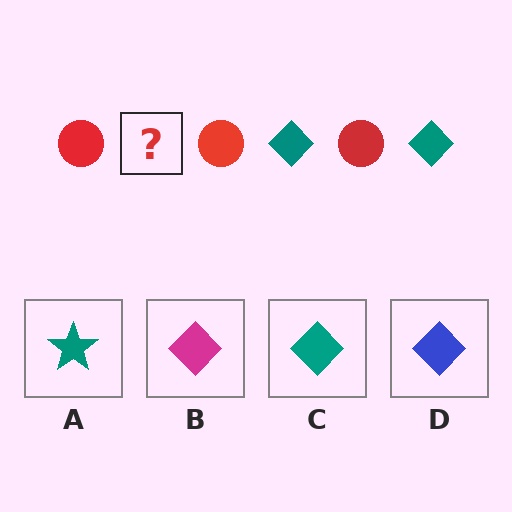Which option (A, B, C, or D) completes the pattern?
C.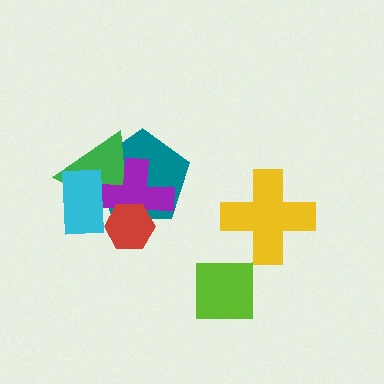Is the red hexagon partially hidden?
No, no other shape covers it.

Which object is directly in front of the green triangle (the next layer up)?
The purple cross is directly in front of the green triangle.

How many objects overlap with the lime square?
0 objects overlap with the lime square.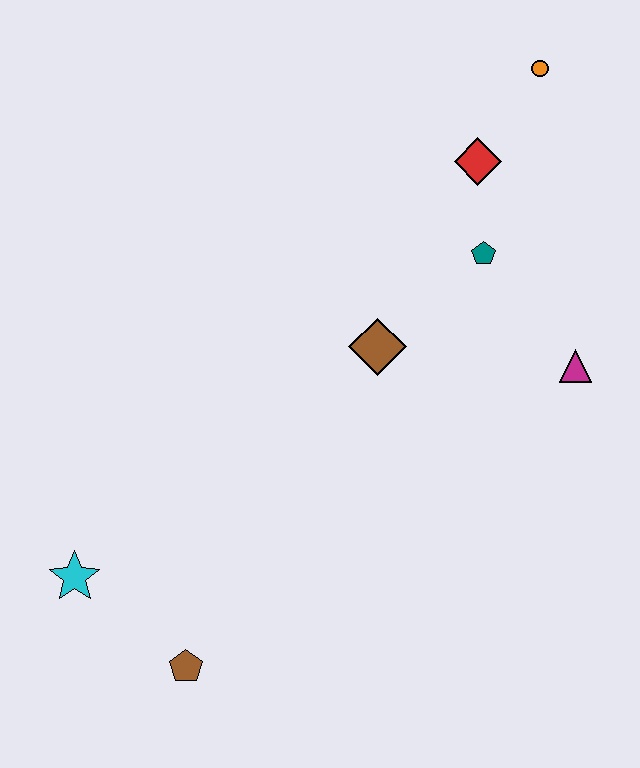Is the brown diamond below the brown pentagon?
No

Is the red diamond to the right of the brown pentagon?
Yes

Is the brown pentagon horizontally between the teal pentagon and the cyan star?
Yes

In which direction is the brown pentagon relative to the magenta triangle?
The brown pentagon is to the left of the magenta triangle.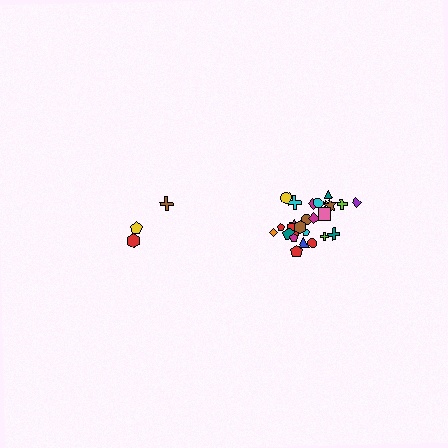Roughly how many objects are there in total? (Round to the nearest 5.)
Roughly 30 objects in total.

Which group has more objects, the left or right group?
The right group.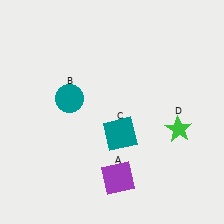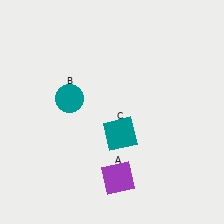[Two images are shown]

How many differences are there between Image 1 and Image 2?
There is 1 difference between the two images.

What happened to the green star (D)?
The green star (D) was removed in Image 2. It was in the bottom-right area of Image 1.